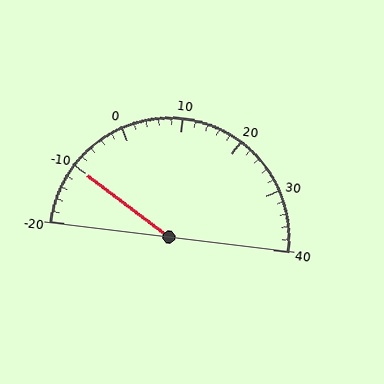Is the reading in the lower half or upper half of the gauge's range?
The reading is in the lower half of the range (-20 to 40).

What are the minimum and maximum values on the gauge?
The gauge ranges from -20 to 40.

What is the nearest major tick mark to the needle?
The nearest major tick mark is -10.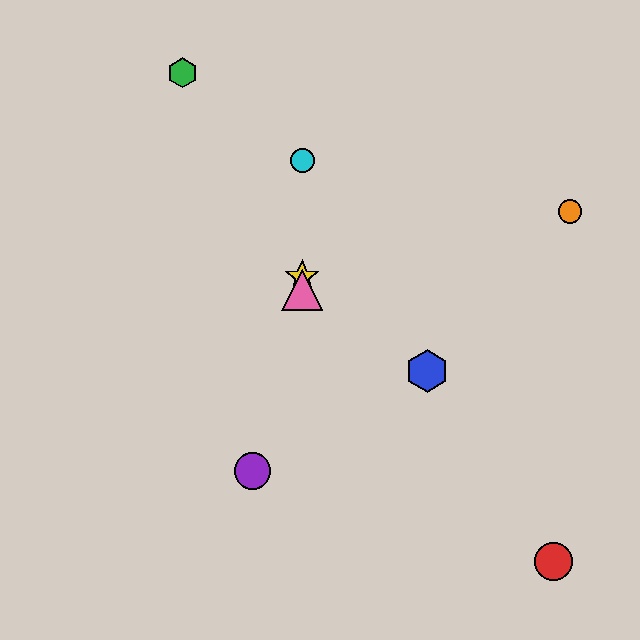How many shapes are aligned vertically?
3 shapes (the yellow star, the cyan circle, the pink triangle) are aligned vertically.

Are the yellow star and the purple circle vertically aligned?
No, the yellow star is at x≈302 and the purple circle is at x≈253.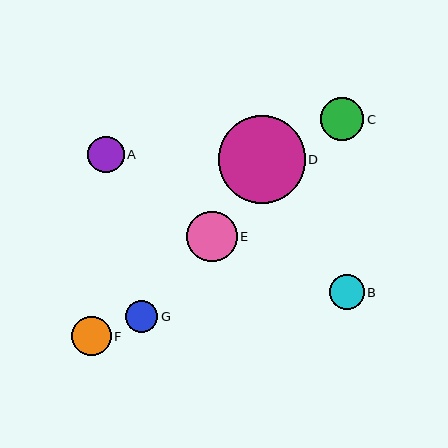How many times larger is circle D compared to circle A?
Circle D is approximately 2.4 times the size of circle A.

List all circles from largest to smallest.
From largest to smallest: D, E, C, F, A, B, G.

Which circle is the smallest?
Circle G is the smallest with a size of approximately 32 pixels.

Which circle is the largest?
Circle D is the largest with a size of approximately 87 pixels.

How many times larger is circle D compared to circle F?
Circle D is approximately 2.2 times the size of circle F.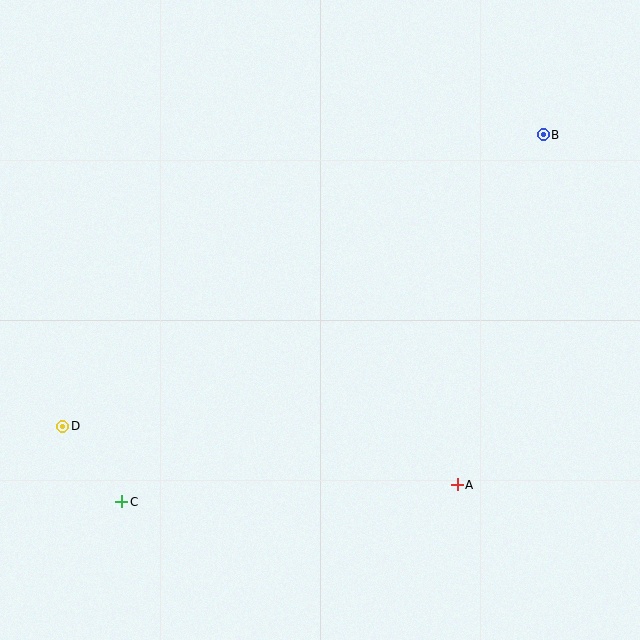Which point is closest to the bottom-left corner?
Point C is closest to the bottom-left corner.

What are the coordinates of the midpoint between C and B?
The midpoint between C and B is at (332, 318).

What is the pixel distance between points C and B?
The distance between C and B is 559 pixels.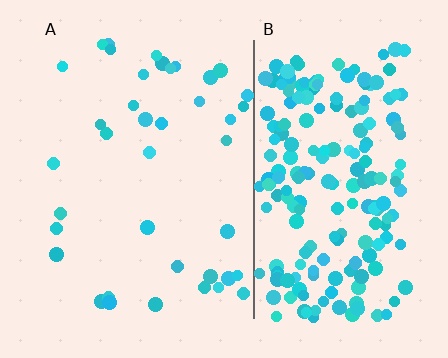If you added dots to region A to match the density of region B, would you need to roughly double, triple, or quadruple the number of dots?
Approximately quadruple.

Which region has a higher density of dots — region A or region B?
B (the right).